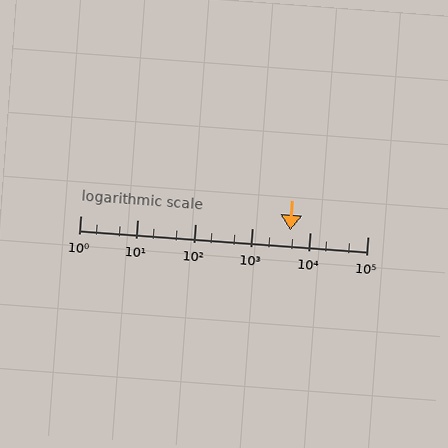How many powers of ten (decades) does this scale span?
The scale spans 5 decades, from 1 to 100000.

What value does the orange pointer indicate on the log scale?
The pointer indicates approximately 4500.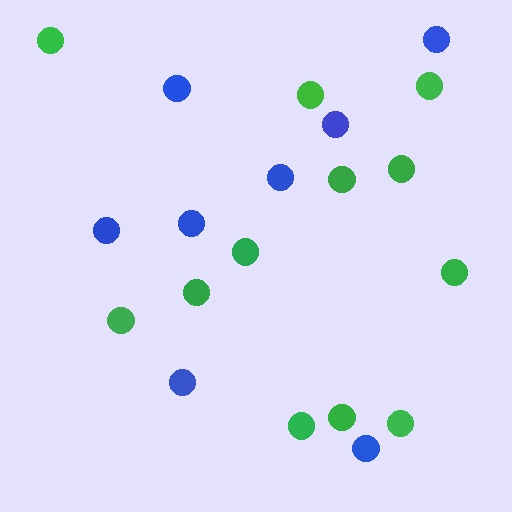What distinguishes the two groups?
There are 2 groups: one group of green circles (12) and one group of blue circles (8).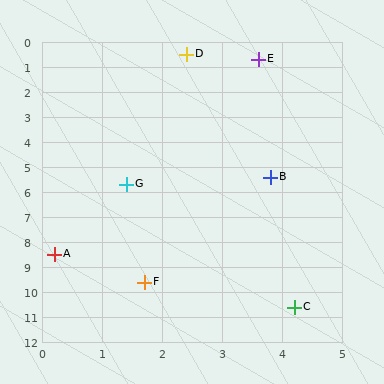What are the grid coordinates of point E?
Point E is at approximately (3.6, 0.7).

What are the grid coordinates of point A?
Point A is at approximately (0.2, 8.5).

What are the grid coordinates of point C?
Point C is at approximately (4.2, 10.6).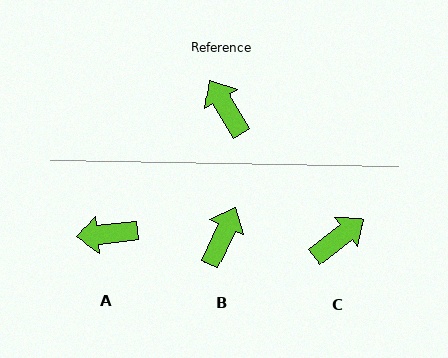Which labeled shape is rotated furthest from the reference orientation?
C, about 83 degrees away.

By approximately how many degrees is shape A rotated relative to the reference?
Approximately 65 degrees counter-clockwise.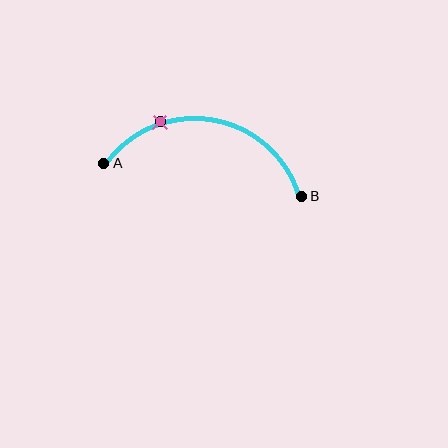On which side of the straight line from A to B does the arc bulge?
The arc bulges above the straight line connecting A and B.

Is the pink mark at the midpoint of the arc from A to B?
No. The pink mark lies on the arc but is closer to endpoint A. The arc midpoint would be at the point on the curve equidistant along the arc from both A and B.